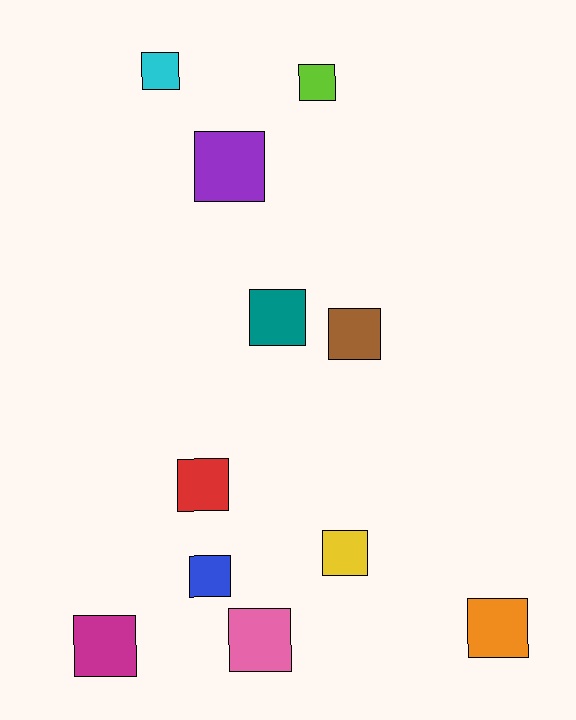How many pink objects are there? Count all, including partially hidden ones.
There is 1 pink object.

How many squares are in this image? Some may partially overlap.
There are 11 squares.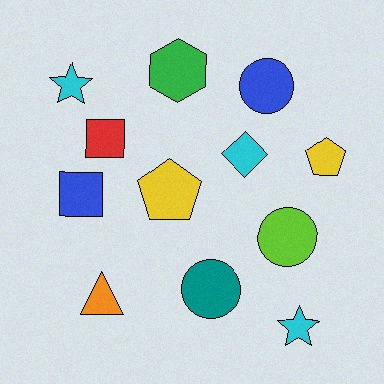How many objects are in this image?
There are 12 objects.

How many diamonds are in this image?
There is 1 diamond.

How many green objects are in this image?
There is 1 green object.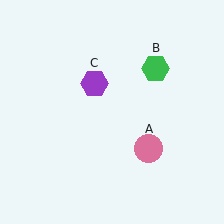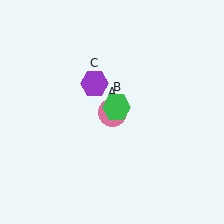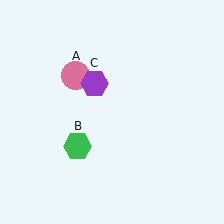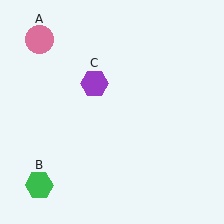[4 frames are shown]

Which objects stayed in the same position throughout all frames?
Purple hexagon (object C) remained stationary.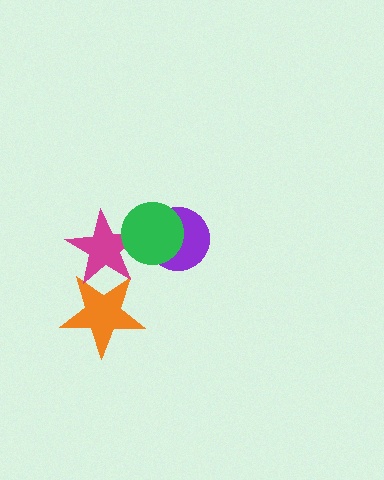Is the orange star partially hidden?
Yes, it is partially covered by another shape.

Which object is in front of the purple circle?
The green circle is in front of the purple circle.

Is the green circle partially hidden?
No, no other shape covers it.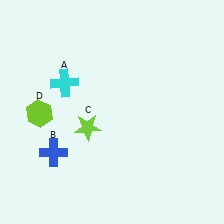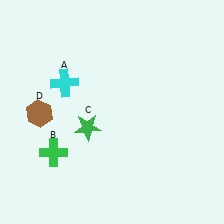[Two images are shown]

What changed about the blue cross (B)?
In Image 1, B is blue. In Image 2, it changed to green.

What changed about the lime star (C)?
In Image 1, C is lime. In Image 2, it changed to green.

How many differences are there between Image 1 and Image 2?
There are 3 differences between the two images.